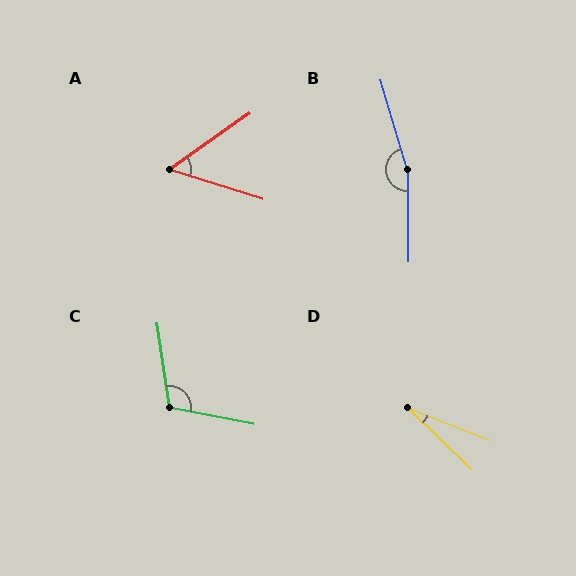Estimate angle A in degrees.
Approximately 53 degrees.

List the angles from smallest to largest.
D (22°), A (53°), C (110°), B (164°).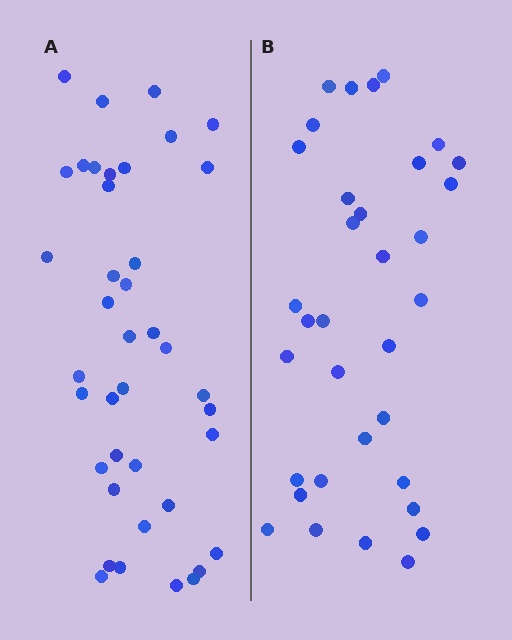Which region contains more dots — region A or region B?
Region A (the left region) has more dots.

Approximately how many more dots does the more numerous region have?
Region A has about 6 more dots than region B.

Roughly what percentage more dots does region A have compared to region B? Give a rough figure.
About 20% more.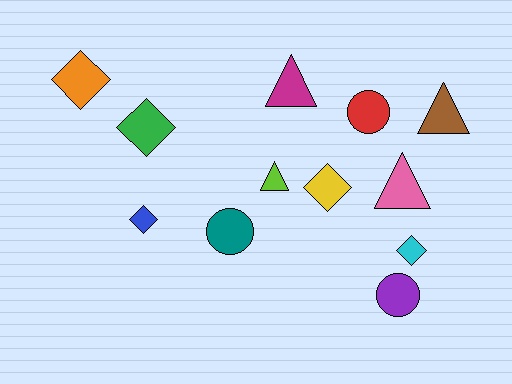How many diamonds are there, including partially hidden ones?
There are 5 diamonds.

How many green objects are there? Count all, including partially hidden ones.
There is 1 green object.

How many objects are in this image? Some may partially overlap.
There are 12 objects.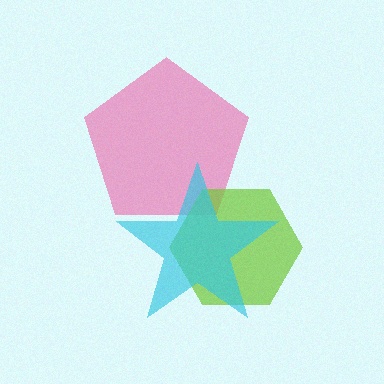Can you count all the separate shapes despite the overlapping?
Yes, there are 3 separate shapes.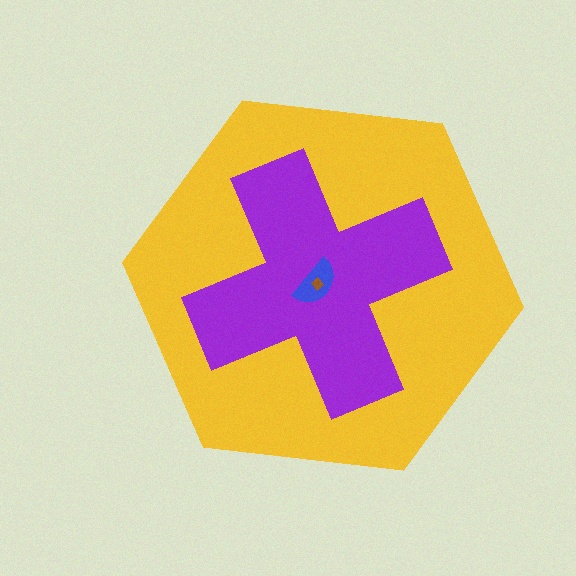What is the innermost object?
The brown diamond.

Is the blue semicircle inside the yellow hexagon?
Yes.